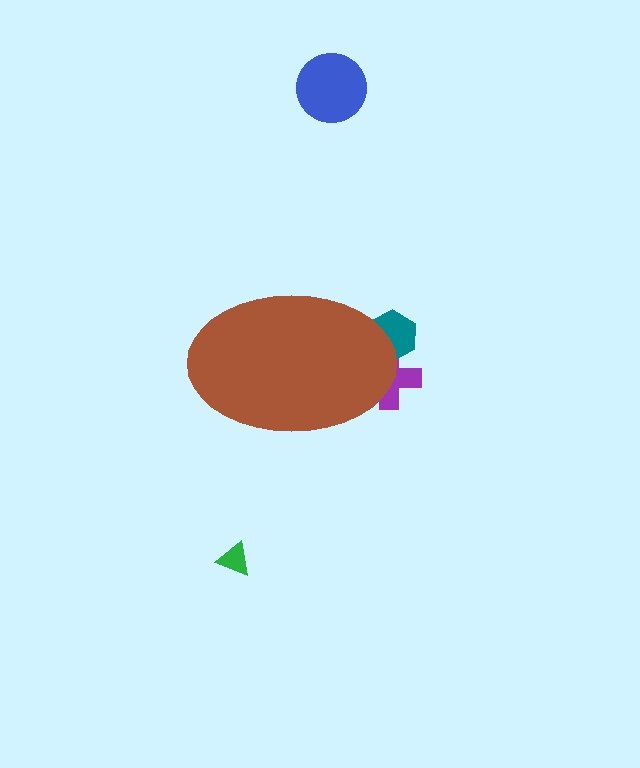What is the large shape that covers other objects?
A brown ellipse.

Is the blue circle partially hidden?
No, the blue circle is fully visible.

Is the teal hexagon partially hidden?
Yes, the teal hexagon is partially hidden behind the brown ellipse.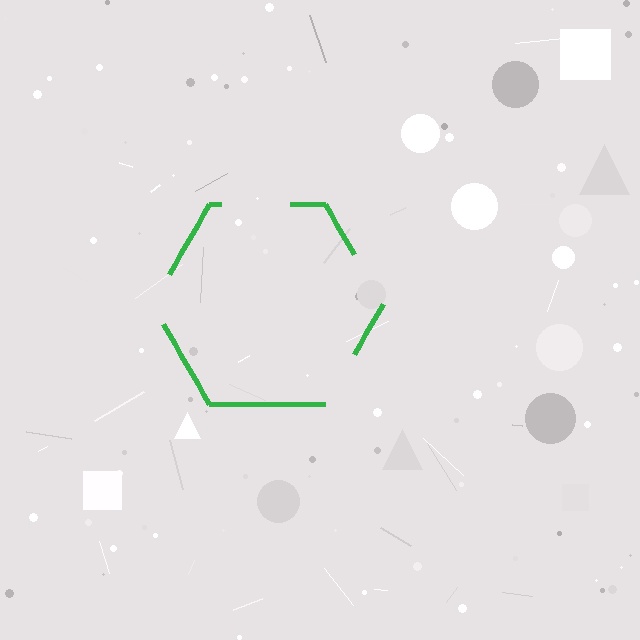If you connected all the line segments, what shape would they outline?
They would outline a hexagon.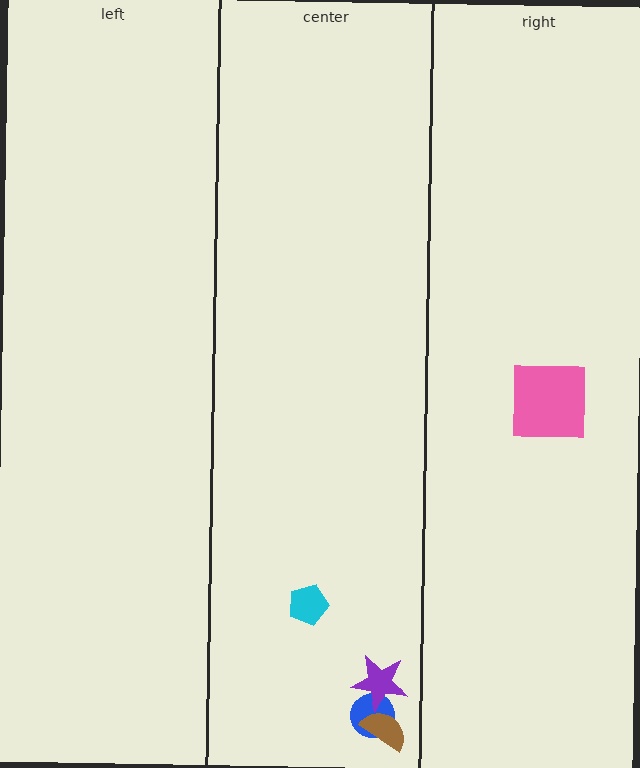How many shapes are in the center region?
4.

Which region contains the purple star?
The center region.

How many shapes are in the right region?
1.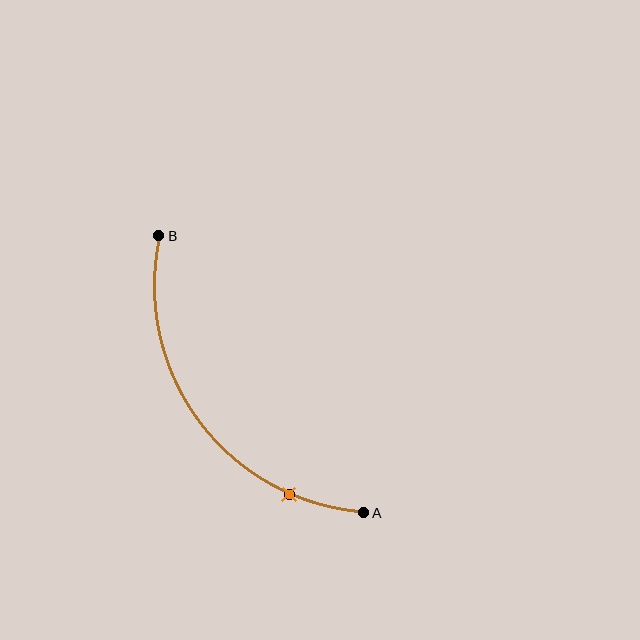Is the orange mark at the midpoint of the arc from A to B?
No. The orange mark lies on the arc but is closer to endpoint A. The arc midpoint would be at the point on the curve equidistant along the arc from both A and B.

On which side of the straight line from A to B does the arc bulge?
The arc bulges below and to the left of the straight line connecting A and B.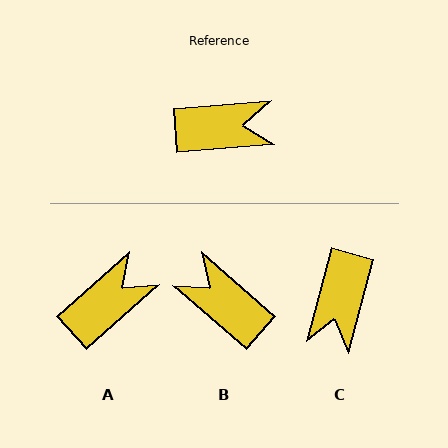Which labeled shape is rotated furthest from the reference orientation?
B, about 135 degrees away.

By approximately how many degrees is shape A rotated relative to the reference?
Approximately 37 degrees counter-clockwise.